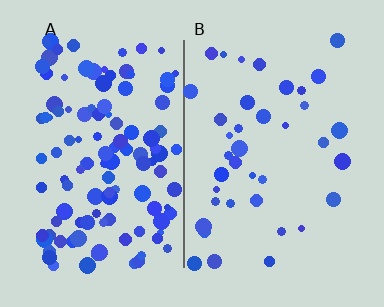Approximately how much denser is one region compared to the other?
Approximately 3.2× — region A over region B.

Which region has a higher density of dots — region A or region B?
A (the left).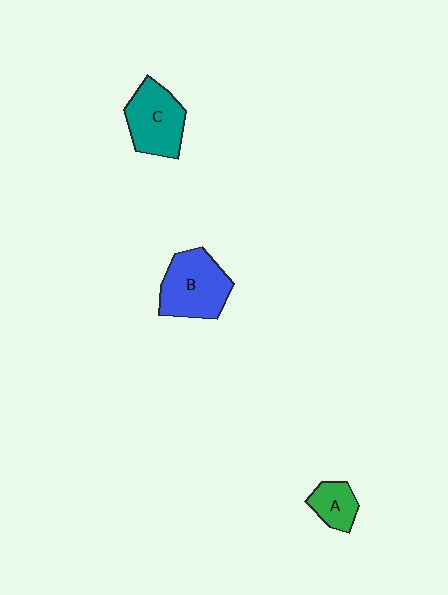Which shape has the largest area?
Shape B (blue).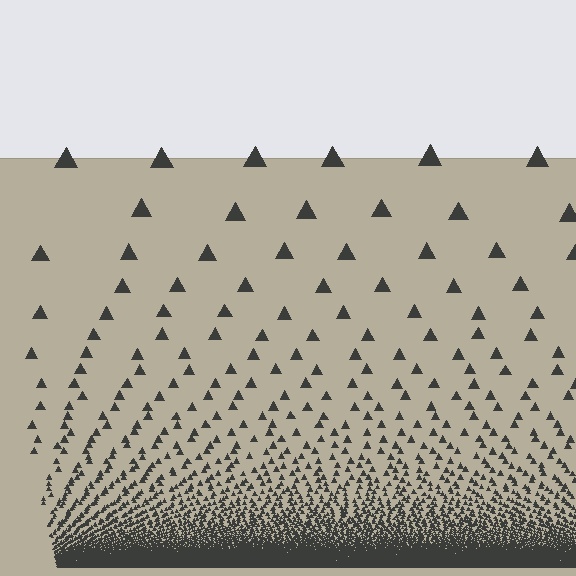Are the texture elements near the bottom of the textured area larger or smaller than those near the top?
Smaller. The gradient is inverted — elements near the bottom are smaller and denser.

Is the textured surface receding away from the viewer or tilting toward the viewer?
The surface appears to tilt toward the viewer. Texture elements get larger and sparser toward the top.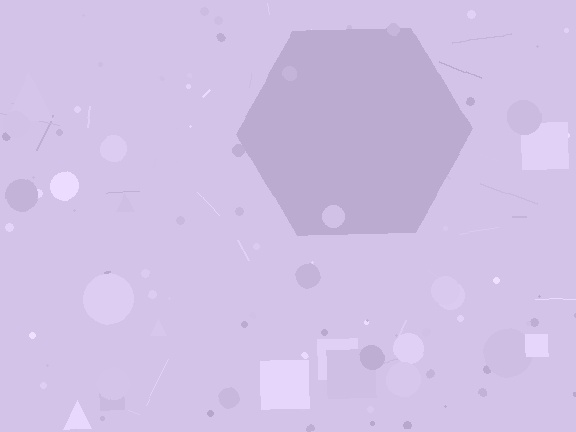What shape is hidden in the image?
A hexagon is hidden in the image.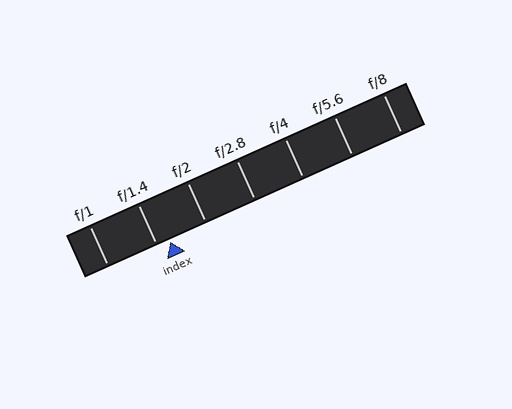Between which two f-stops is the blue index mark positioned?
The index mark is between f/1.4 and f/2.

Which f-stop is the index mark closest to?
The index mark is closest to f/1.4.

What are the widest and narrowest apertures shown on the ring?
The widest aperture shown is f/1 and the narrowest is f/8.